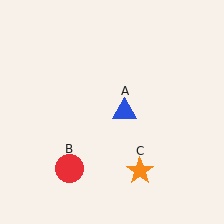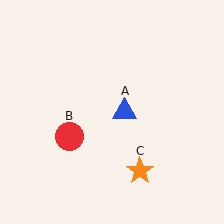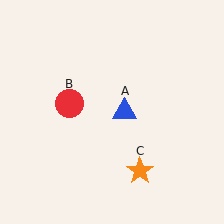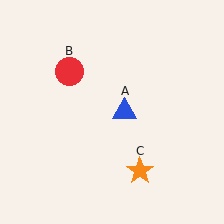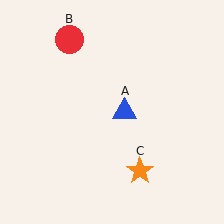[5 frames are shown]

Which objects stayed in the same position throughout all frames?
Blue triangle (object A) and orange star (object C) remained stationary.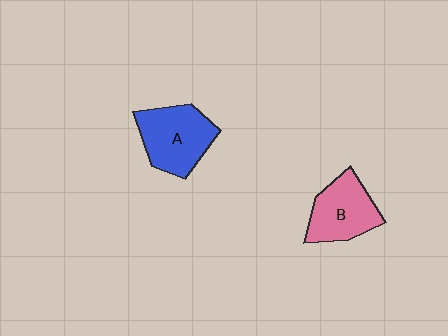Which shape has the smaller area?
Shape B (pink).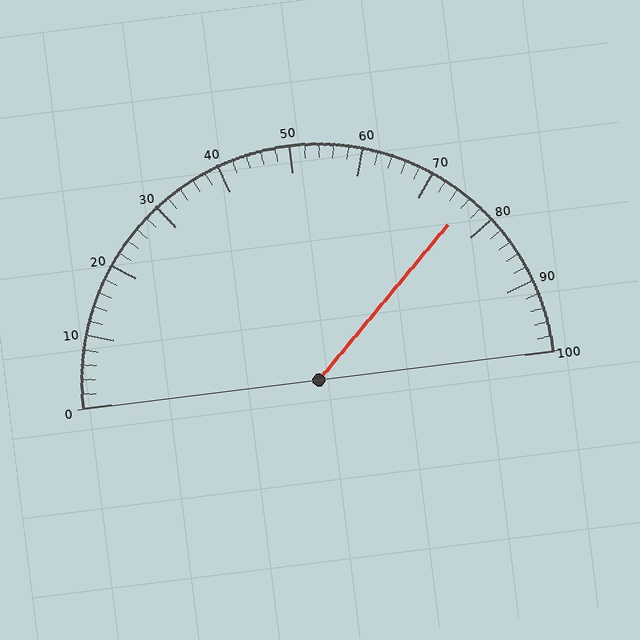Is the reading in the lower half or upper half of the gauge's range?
The reading is in the upper half of the range (0 to 100).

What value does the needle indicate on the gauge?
The needle indicates approximately 76.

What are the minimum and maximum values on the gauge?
The gauge ranges from 0 to 100.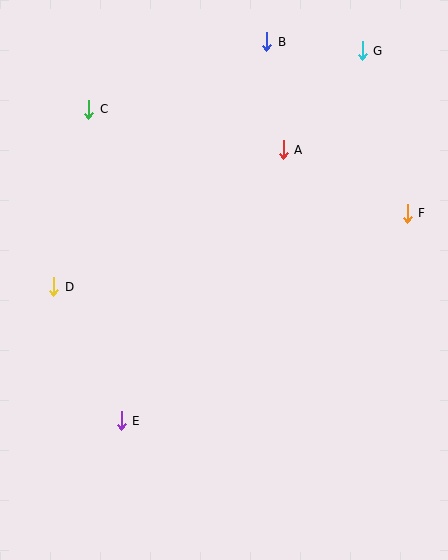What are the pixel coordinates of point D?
Point D is at (53, 287).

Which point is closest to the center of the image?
Point A at (283, 150) is closest to the center.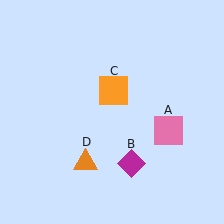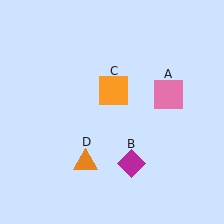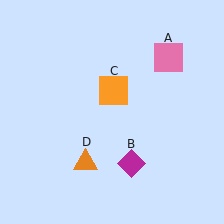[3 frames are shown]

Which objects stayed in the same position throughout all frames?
Magenta diamond (object B) and orange square (object C) and orange triangle (object D) remained stationary.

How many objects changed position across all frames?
1 object changed position: pink square (object A).